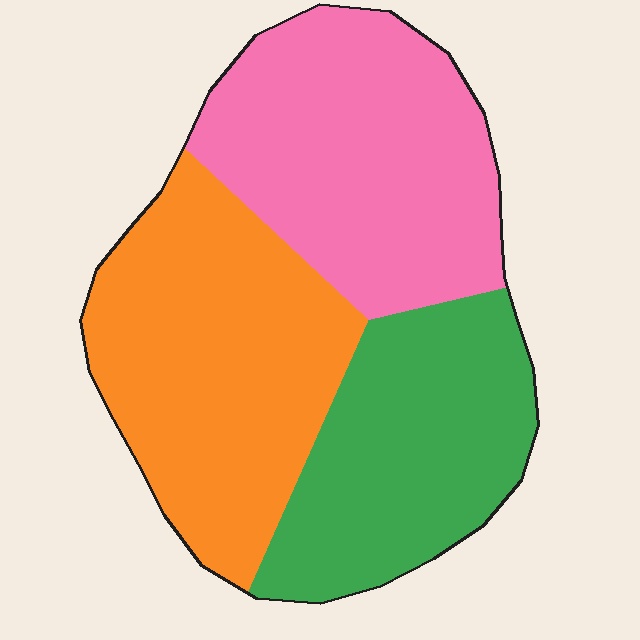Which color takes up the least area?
Green, at roughly 30%.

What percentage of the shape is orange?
Orange takes up about three eighths (3/8) of the shape.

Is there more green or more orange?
Orange.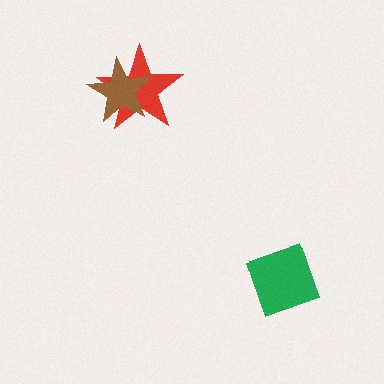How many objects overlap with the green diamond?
0 objects overlap with the green diamond.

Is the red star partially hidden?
Yes, it is partially covered by another shape.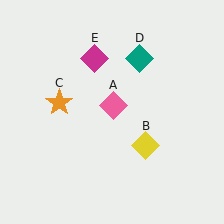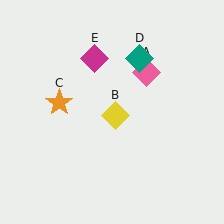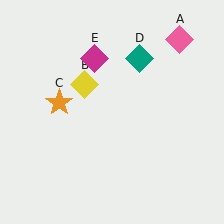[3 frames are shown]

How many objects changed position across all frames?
2 objects changed position: pink diamond (object A), yellow diamond (object B).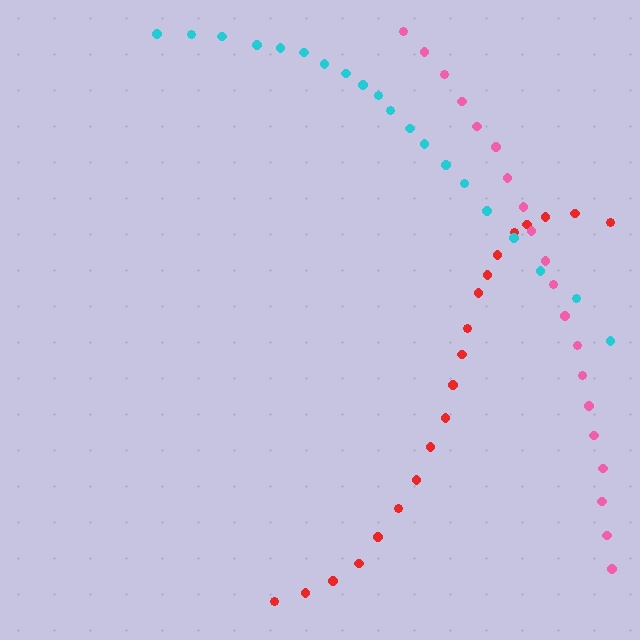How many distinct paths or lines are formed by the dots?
There are 3 distinct paths.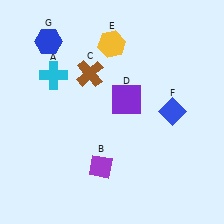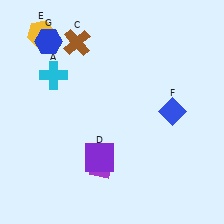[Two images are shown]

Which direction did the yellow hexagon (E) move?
The yellow hexagon (E) moved left.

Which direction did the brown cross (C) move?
The brown cross (C) moved up.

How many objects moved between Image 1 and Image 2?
3 objects moved between the two images.